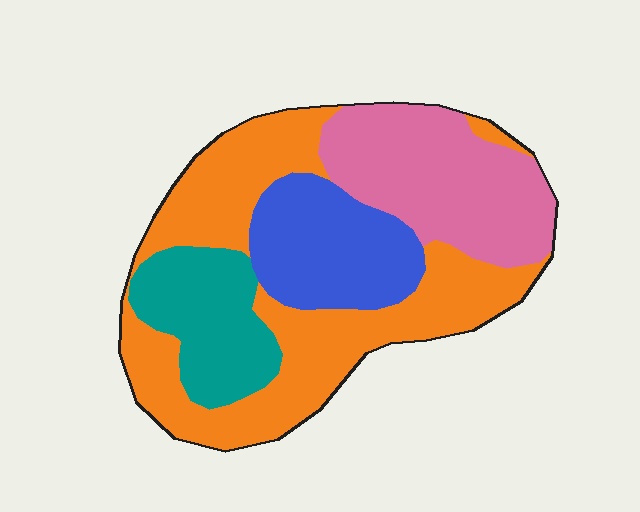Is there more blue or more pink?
Pink.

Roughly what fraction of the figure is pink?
Pink takes up about one quarter (1/4) of the figure.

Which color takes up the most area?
Orange, at roughly 40%.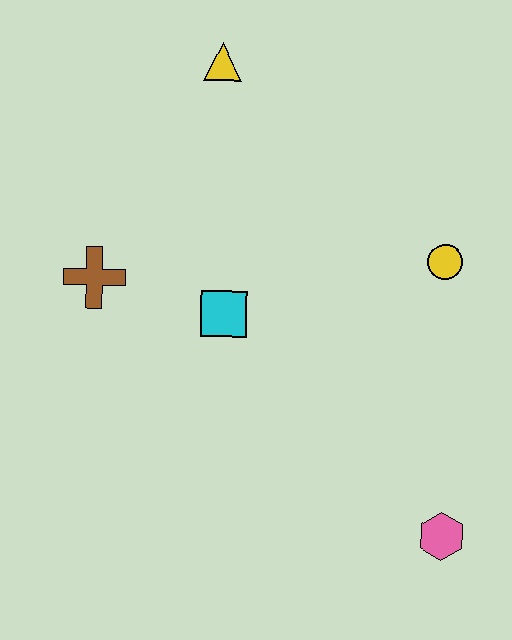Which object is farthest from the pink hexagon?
The yellow triangle is farthest from the pink hexagon.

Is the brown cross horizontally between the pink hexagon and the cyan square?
No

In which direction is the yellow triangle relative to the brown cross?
The yellow triangle is above the brown cross.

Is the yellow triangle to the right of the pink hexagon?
No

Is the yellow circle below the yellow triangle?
Yes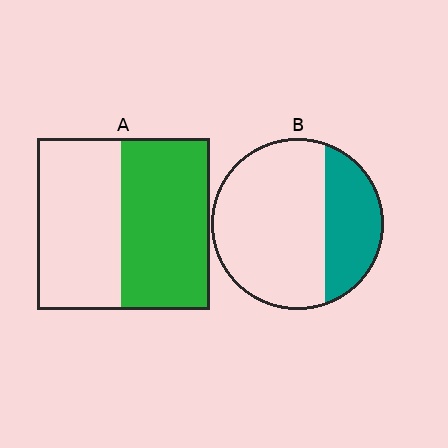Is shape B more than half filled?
No.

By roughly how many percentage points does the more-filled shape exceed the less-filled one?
By roughly 20 percentage points (A over B).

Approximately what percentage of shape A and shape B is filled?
A is approximately 50% and B is approximately 30%.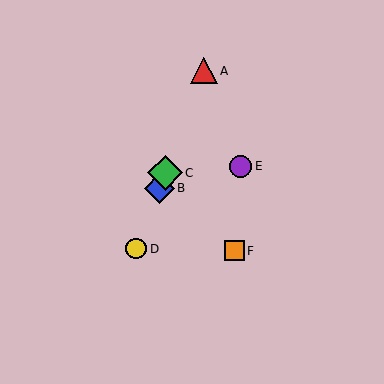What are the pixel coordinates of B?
Object B is at (159, 188).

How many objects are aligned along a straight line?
4 objects (A, B, C, D) are aligned along a straight line.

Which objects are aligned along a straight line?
Objects A, B, C, D are aligned along a straight line.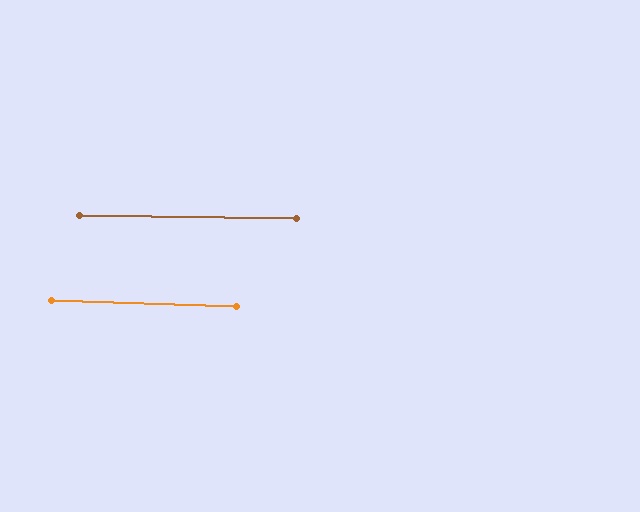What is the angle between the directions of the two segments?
Approximately 1 degree.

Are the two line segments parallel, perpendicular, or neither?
Parallel — their directions differ by only 1.4°.